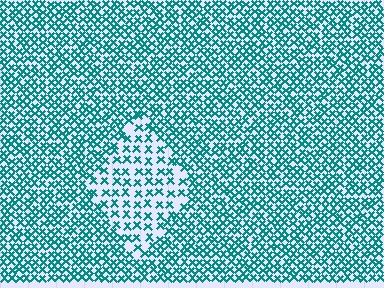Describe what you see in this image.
The image contains small teal elements arranged at two different densities. A diamond-shaped region is visible where the elements are less densely packed than the surrounding area.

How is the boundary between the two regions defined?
The boundary is defined by a change in element density (approximately 2.0x ratio). All elements are the same color, size, and shape.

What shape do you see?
I see a diamond.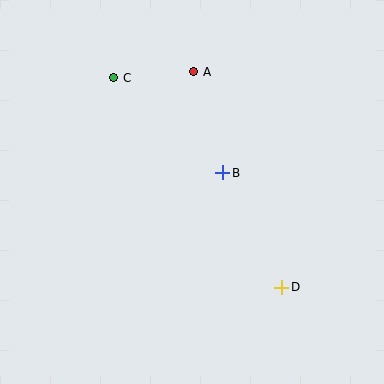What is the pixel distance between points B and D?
The distance between B and D is 129 pixels.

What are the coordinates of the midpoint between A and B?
The midpoint between A and B is at (208, 122).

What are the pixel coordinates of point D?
Point D is at (282, 287).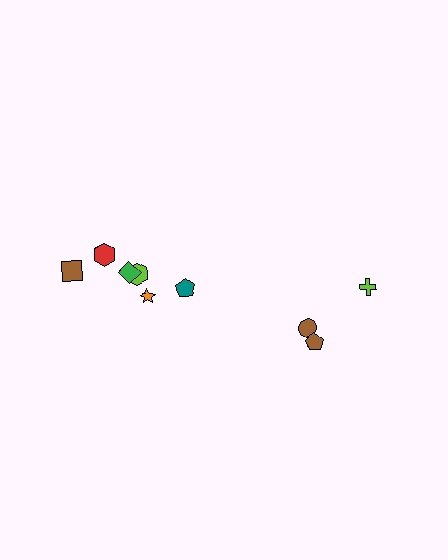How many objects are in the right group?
There are 3 objects.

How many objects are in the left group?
There are 6 objects.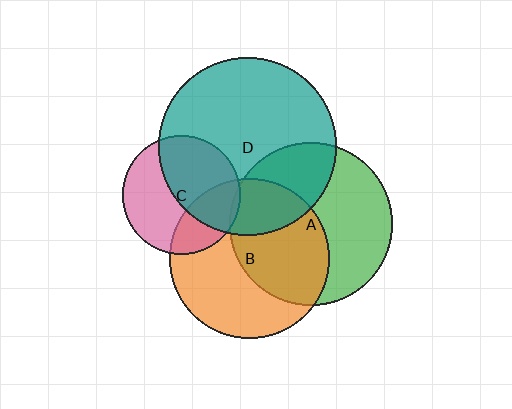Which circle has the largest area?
Circle D (teal).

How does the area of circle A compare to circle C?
Approximately 1.9 times.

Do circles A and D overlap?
Yes.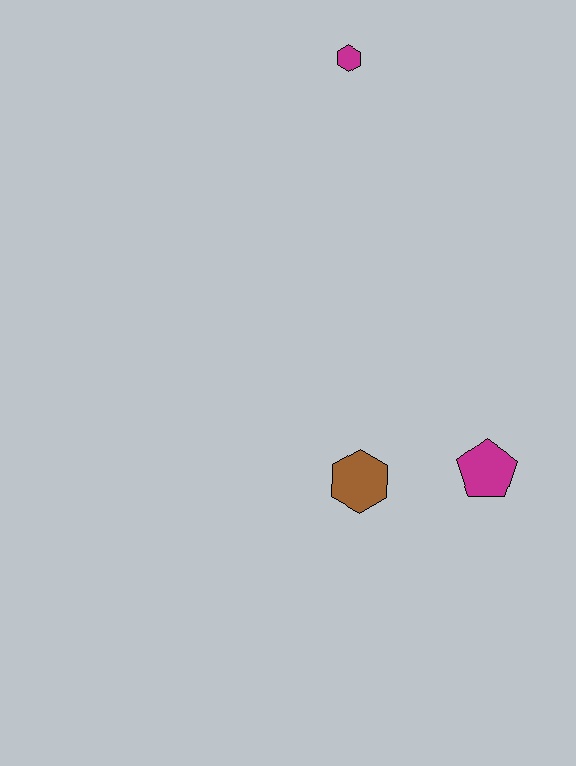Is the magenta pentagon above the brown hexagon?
Yes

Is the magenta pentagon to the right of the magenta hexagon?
Yes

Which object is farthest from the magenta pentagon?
The magenta hexagon is farthest from the magenta pentagon.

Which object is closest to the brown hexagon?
The magenta pentagon is closest to the brown hexagon.